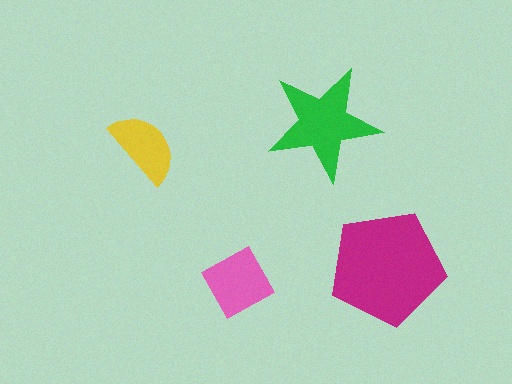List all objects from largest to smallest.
The magenta pentagon, the green star, the pink diamond, the yellow semicircle.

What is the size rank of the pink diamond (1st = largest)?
3rd.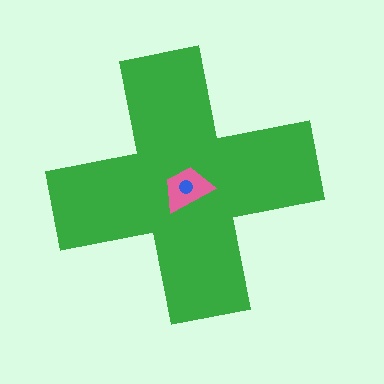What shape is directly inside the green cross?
The pink trapezoid.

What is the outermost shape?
The green cross.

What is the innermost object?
The blue circle.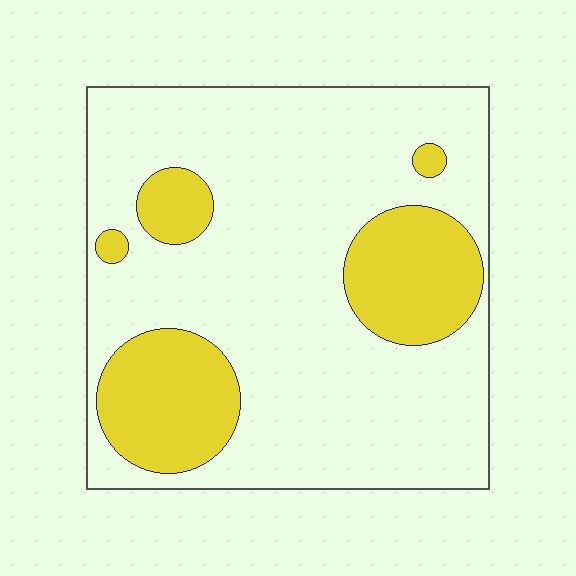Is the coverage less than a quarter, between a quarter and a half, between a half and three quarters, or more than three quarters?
Less than a quarter.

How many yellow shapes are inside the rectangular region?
5.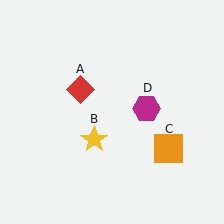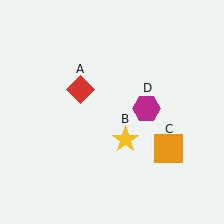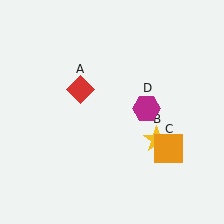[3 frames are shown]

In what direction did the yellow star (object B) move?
The yellow star (object B) moved right.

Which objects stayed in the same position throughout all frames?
Red diamond (object A) and orange square (object C) and magenta hexagon (object D) remained stationary.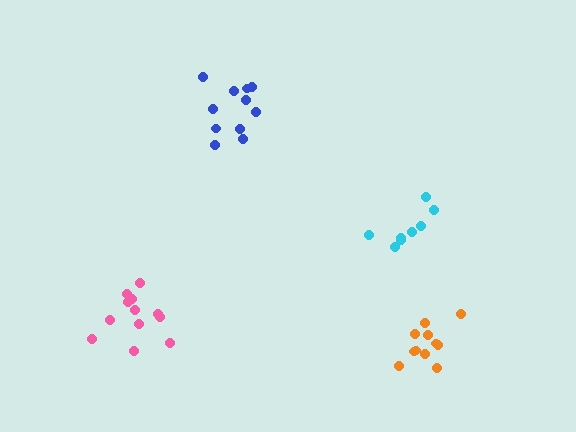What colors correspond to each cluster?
The clusters are colored: pink, blue, orange, cyan.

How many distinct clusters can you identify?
There are 4 distinct clusters.